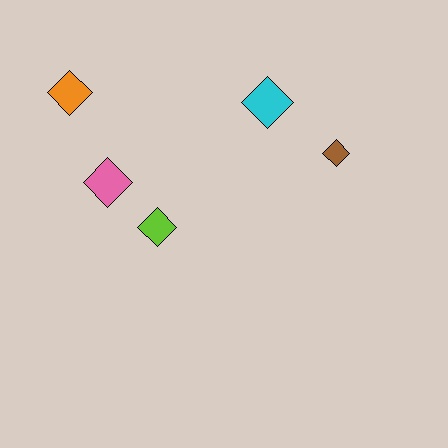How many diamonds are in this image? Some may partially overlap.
There are 5 diamonds.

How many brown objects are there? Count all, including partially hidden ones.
There is 1 brown object.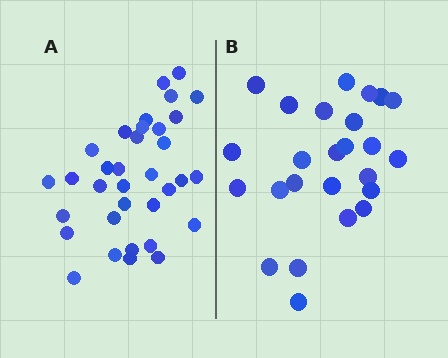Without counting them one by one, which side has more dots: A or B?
Region A (the left region) has more dots.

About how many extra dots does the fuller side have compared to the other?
Region A has roughly 8 or so more dots than region B.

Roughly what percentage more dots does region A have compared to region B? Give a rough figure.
About 35% more.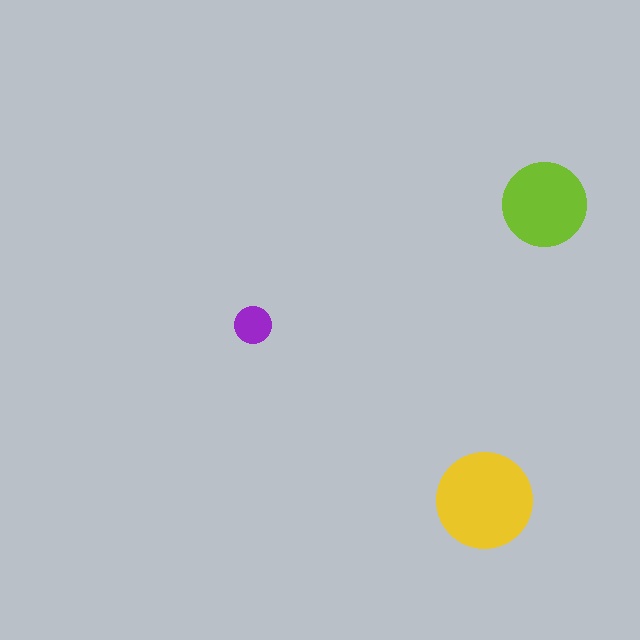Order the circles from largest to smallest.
the yellow one, the lime one, the purple one.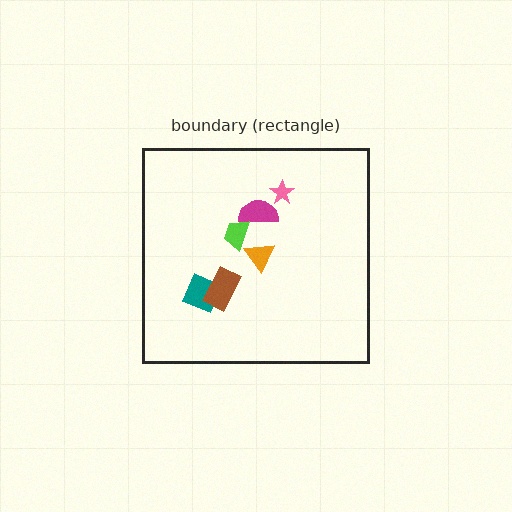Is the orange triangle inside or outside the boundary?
Inside.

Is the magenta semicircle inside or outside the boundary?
Inside.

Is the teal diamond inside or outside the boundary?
Inside.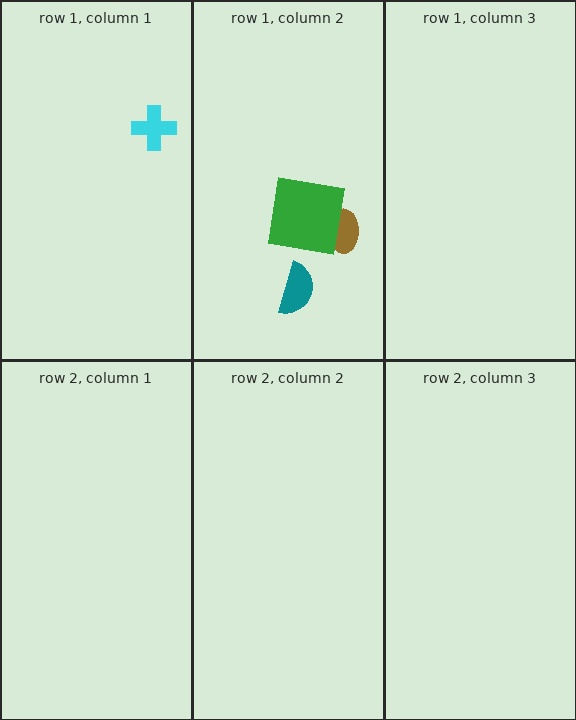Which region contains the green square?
The row 1, column 2 region.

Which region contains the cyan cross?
The row 1, column 1 region.